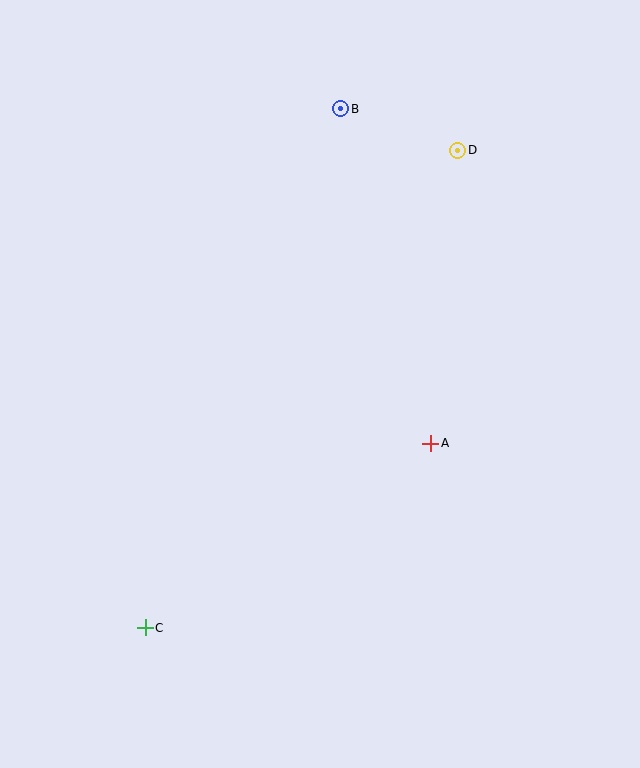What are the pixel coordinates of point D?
Point D is at (458, 150).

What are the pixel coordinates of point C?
Point C is at (145, 628).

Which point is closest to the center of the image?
Point A at (431, 443) is closest to the center.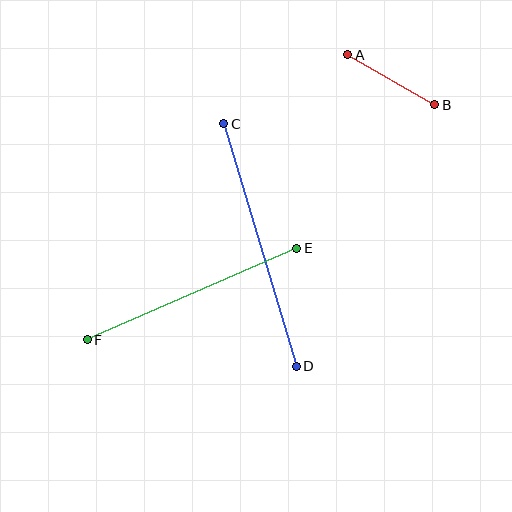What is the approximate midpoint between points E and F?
The midpoint is at approximately (192, 294) pixels.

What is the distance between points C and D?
The distance is approximately 253 pixels.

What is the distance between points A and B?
The distance is approximately 101 pixels.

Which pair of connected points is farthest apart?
Points C and D are farthest apart.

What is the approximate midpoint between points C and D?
The midpoint is at approximately (260, 245) pixels.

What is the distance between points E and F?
The distance is approximately 229 pixels.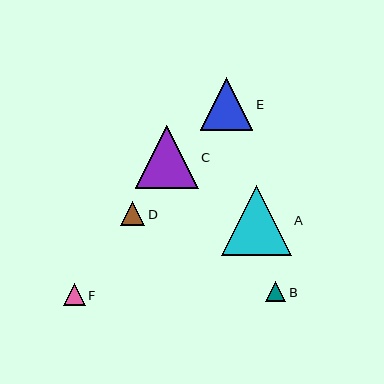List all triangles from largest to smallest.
From largest to smallest: A, C, E, D, F, B.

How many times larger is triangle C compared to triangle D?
Triangle C is approximately 2.6 times the size of triangle D.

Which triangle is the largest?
Triangle A is the largest with a size of approximately 70 pixels.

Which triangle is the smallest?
Triangle B is the smallest with a size of approximately 21 pixels.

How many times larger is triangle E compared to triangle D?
Triangle E is approximately 2.2 times the size of triangle D.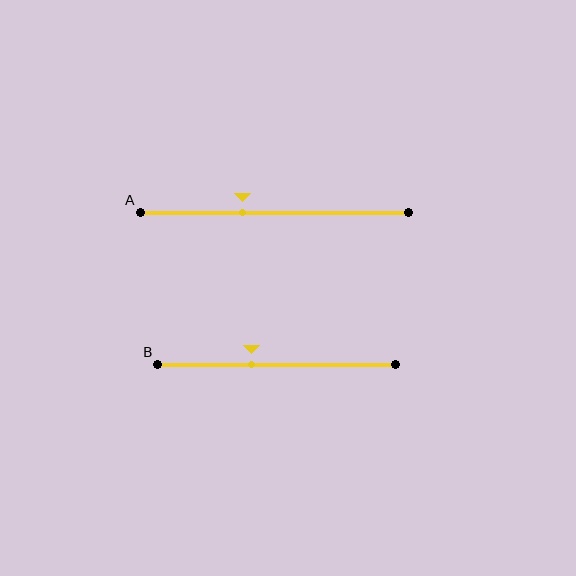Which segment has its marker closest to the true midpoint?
Segment B has its marker closest to the true midpoint.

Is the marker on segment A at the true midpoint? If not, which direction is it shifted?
No, the marker on segment A is shifted to the left by about 12% of the segment length.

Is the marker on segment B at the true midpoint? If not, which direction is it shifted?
No, the marker on segment B is shifted to the left by about 11% of the segment length.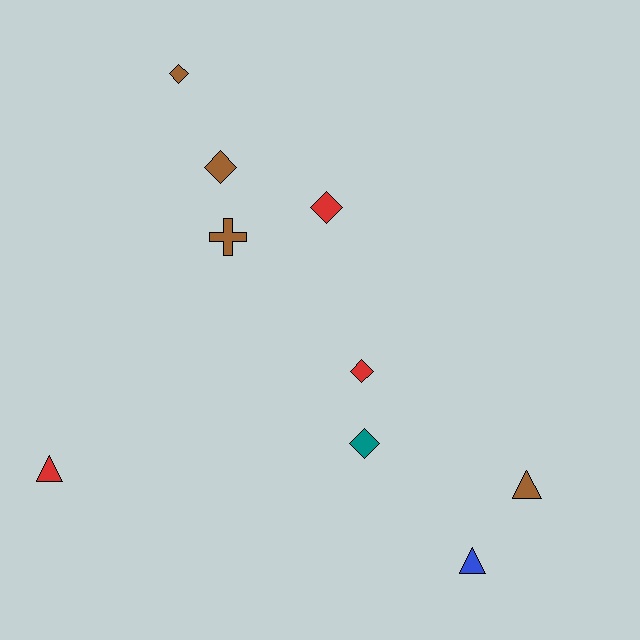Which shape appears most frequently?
Diamond, with 5 objects.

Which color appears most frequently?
Brown, with 4 objects.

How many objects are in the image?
There are 9 objects.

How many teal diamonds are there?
There is 1 teal diamond.